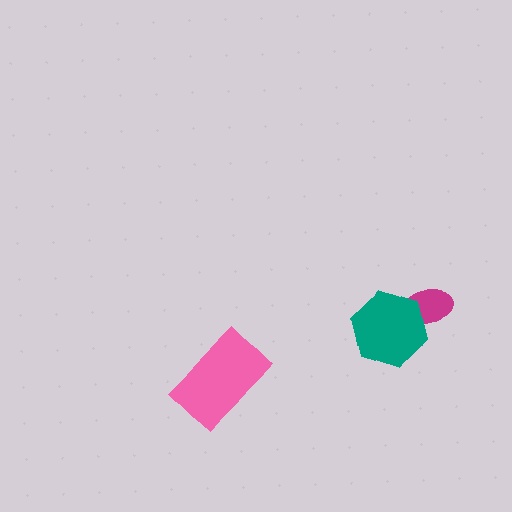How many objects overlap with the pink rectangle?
0 objects overlap with the pink rectangle.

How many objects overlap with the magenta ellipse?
1 object overlaps with the magenta ellipse.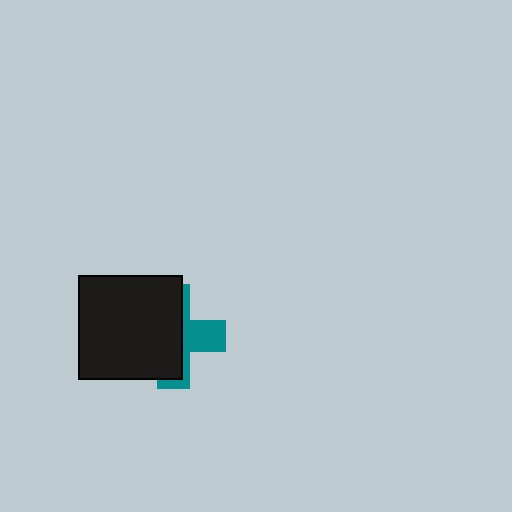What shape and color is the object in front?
The object in front is a black square.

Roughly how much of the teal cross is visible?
A small part of it is visible (roughly 36%).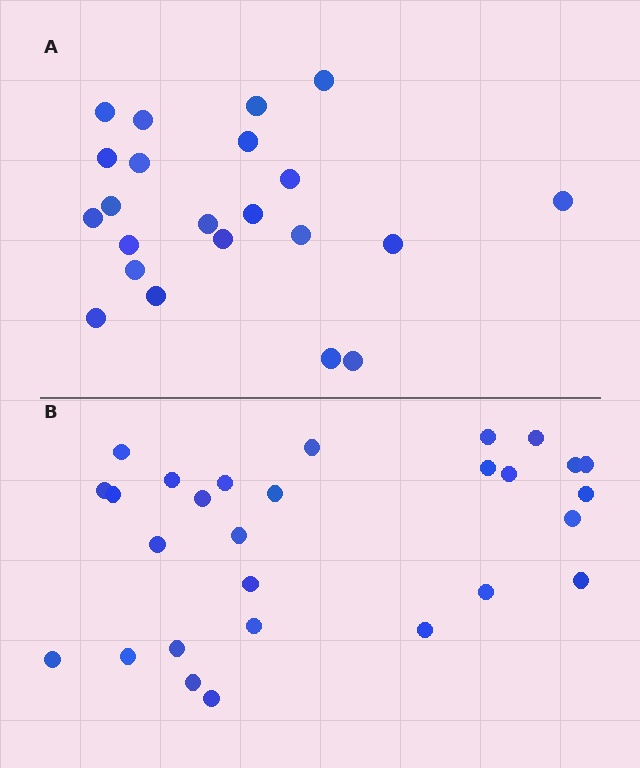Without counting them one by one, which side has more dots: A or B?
Region B (the bottom region) has more dots.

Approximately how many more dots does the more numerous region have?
Region B has about 6 more dots than region A.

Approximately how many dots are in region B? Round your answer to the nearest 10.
About 30 dots. (The exact count is 28, which rounds to 30.)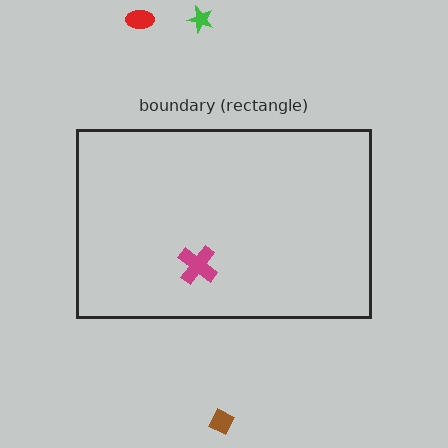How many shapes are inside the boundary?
1 inside, 3 outside.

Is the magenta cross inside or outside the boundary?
Inside.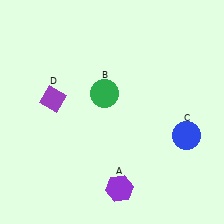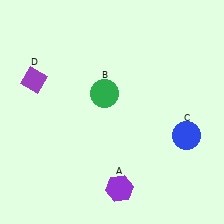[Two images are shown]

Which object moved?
The purple diamond (D) moved left.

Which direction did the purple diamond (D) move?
The purple diamond (D) moved left.